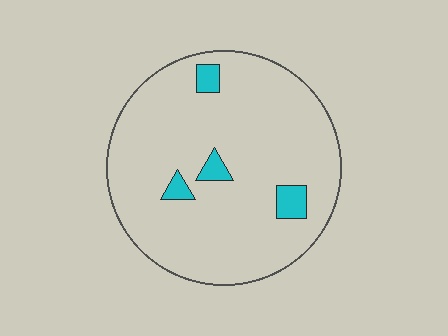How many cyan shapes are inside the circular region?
4.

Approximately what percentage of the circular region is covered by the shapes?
Approximately 5%.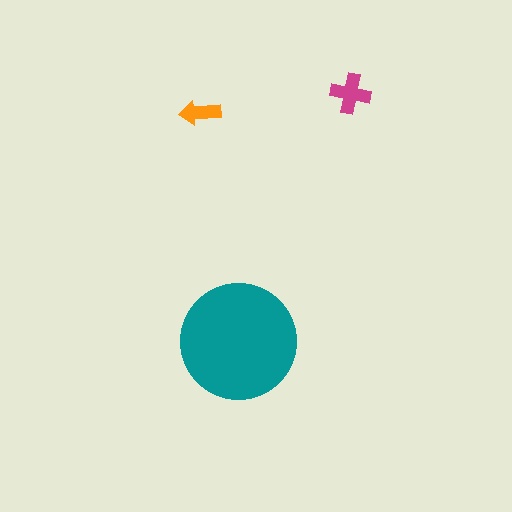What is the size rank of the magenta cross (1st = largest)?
2nd.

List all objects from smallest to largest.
The orange arrow, the magenta cross, the teal circle.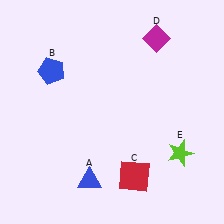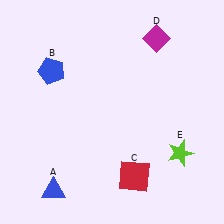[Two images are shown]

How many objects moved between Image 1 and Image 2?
1 object moved between the two images.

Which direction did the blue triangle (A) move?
The blue triangle (A) moved left.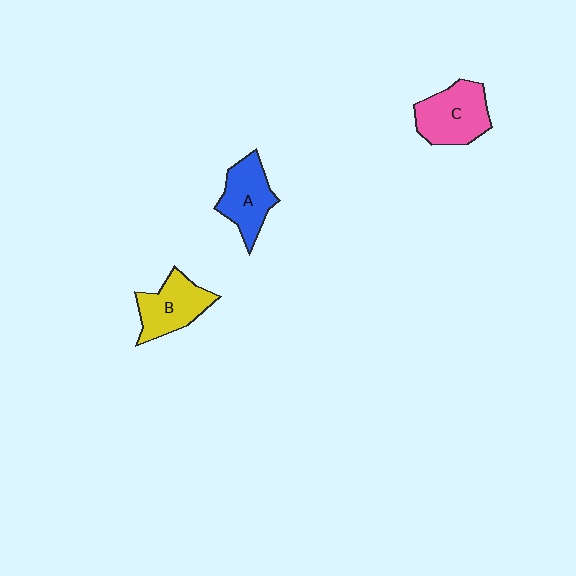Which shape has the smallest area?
Shape A (blue).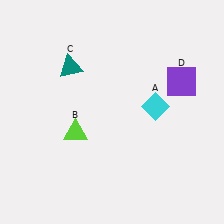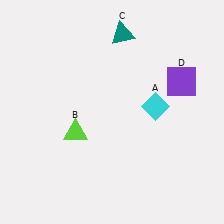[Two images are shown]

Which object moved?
The teal triangle (C) moved right.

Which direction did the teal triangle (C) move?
The teal triangle (C) moved right.